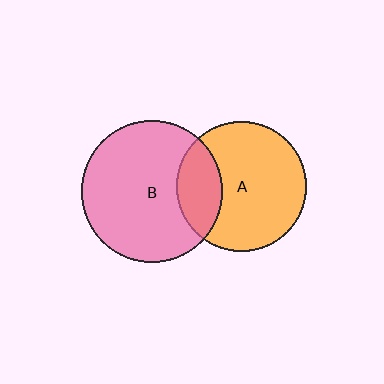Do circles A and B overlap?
Yes.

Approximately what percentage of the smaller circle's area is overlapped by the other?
Approximately 25%.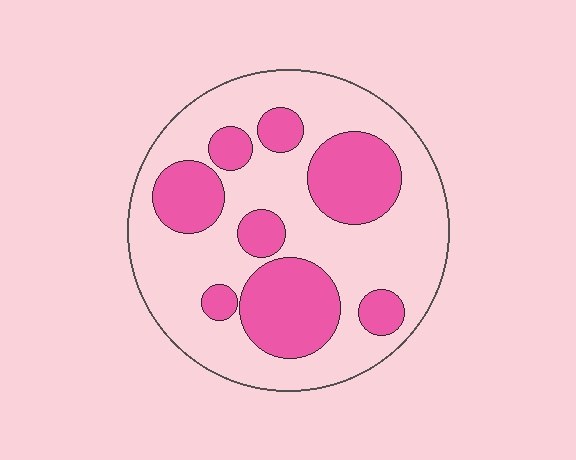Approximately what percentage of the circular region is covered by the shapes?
Approximately 35%.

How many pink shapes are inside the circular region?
8.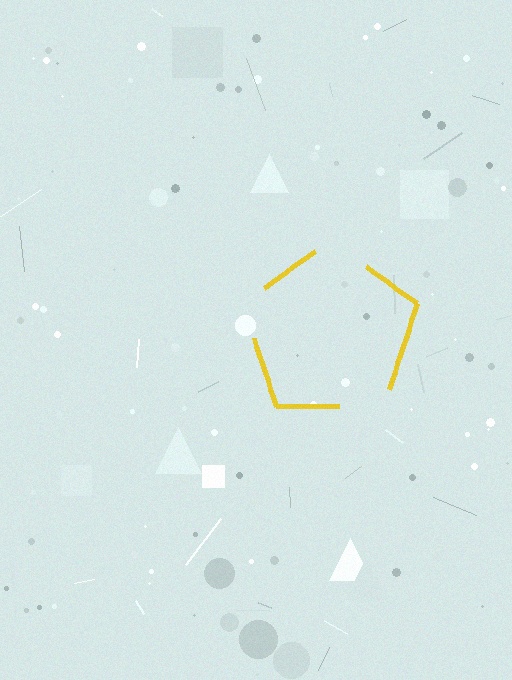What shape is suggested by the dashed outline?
The dashed outline suggests a pentagon.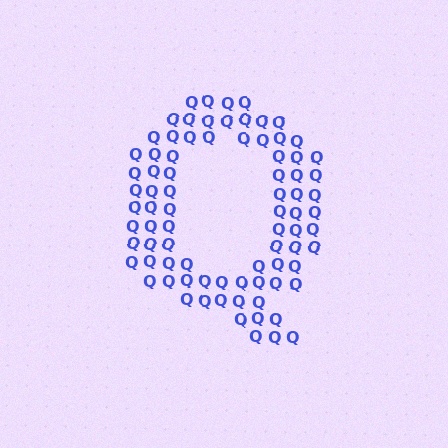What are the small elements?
The small elements are letter Q's.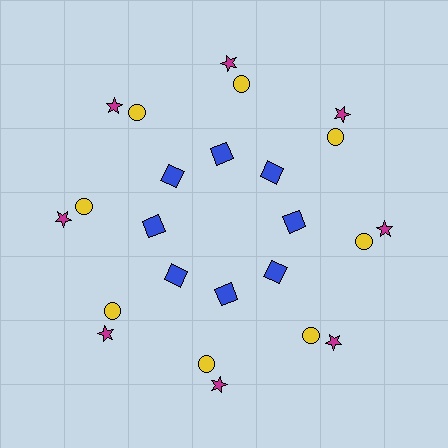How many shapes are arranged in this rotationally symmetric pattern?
There are 24 shapes, arranged in 8 groups of 3.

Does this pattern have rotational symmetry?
Yes, this pattern has 8-fold rotational symmetry. It looks the same after rotating 45 degrees around the center.